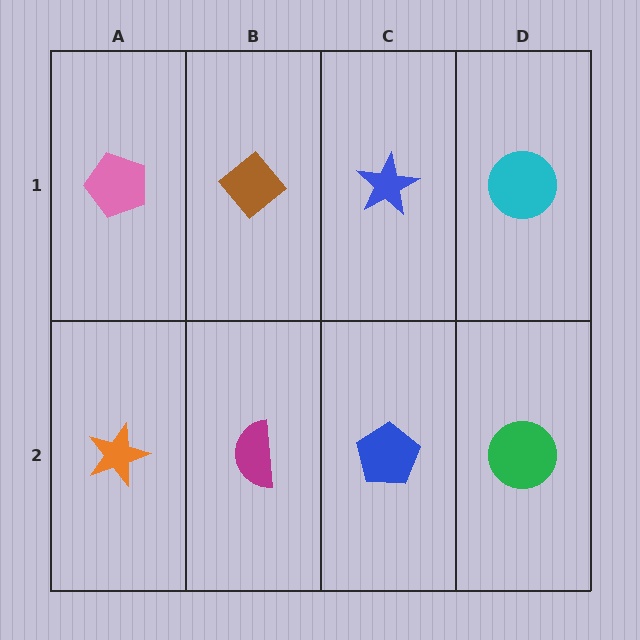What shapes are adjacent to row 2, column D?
A cyan circle (row 1, column D), a blue pentagon (row 2, column C).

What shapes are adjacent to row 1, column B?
A magenta semicircle (row 2, column B), a pink pentagon (row 1, column A), a blue star (row 1, column C).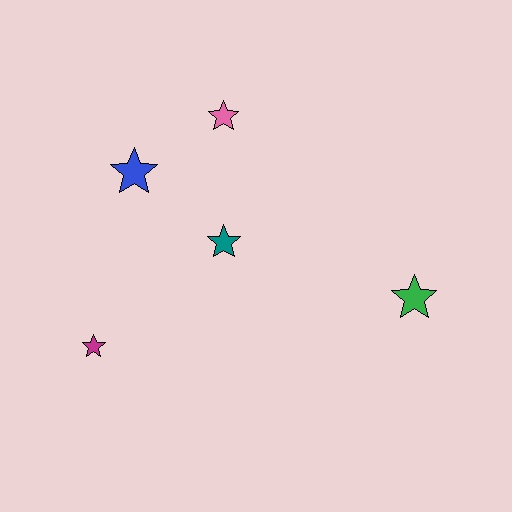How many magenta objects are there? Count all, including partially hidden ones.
There is 1 magenta object.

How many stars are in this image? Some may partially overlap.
There are 5 stars.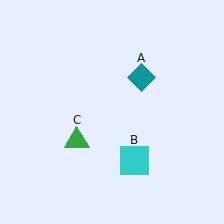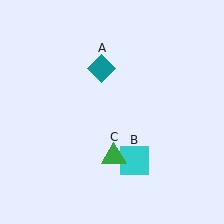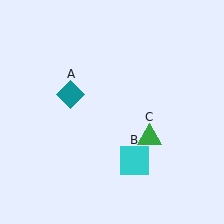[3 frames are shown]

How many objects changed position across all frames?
2 objects changed position: teal diamond (object A), green triangle (object C).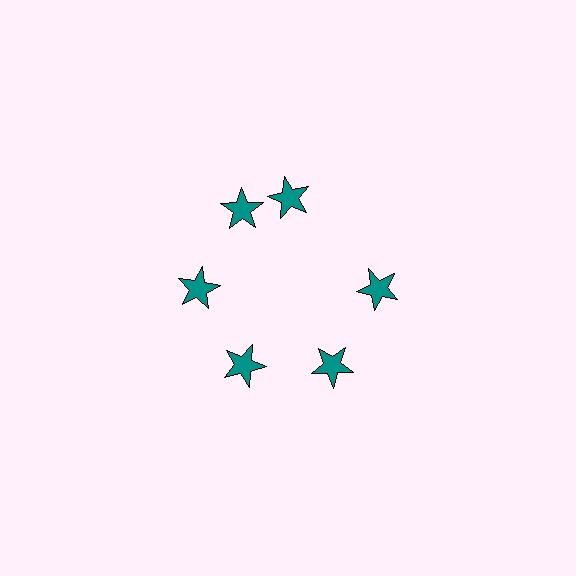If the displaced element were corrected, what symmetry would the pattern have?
It would have 6-fold rotational symmetry — the pattern would map onto itself every 60 degrees.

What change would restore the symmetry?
The symmetry would be restored by rotating it back into even spacing with its neighbors so that all 6 stars sit at equal angles and equal distance from the center.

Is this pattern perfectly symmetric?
No. The 6 teal stars are arranged in a ring, but one element near the 1 o'clock position is rotated out of alignment along the ring, breaking the 6-fold rotational symmetry.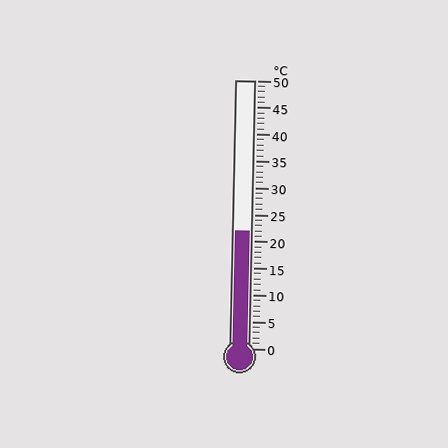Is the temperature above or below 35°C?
The temperature is below 35°C.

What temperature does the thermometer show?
The thermometer shows approximately 22°C.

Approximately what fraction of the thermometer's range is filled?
The thermometer is filled to approximately 45% of its range.